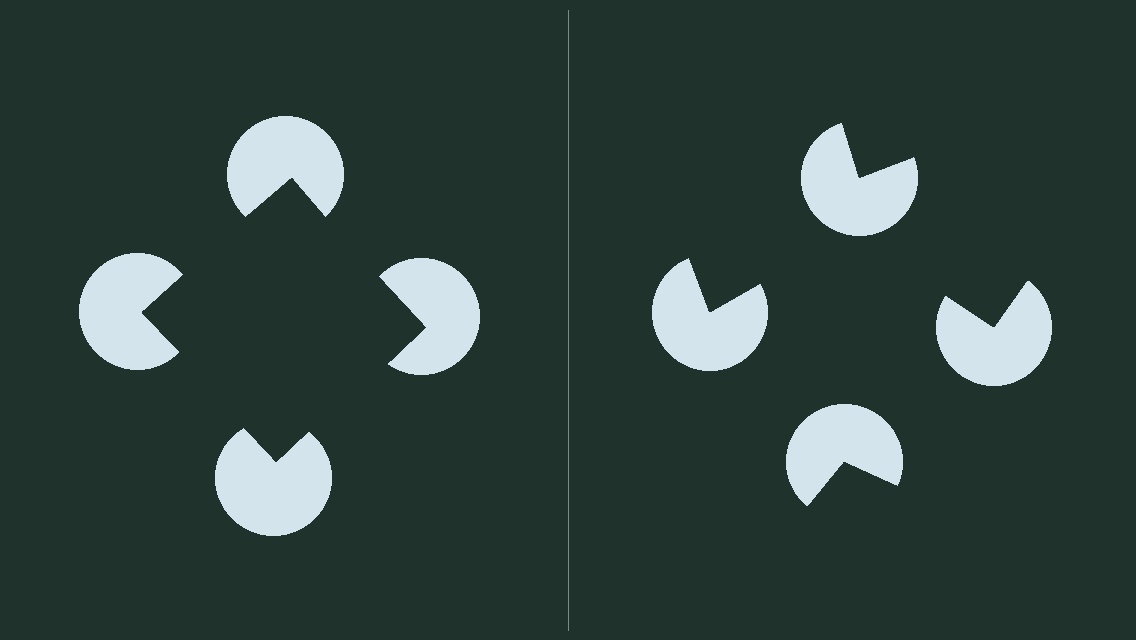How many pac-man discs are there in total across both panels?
8 — 4 on each side.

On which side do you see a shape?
An illusory square appears on the left side. On the right side the wedge cuts are rotated, so no coherent shape forms.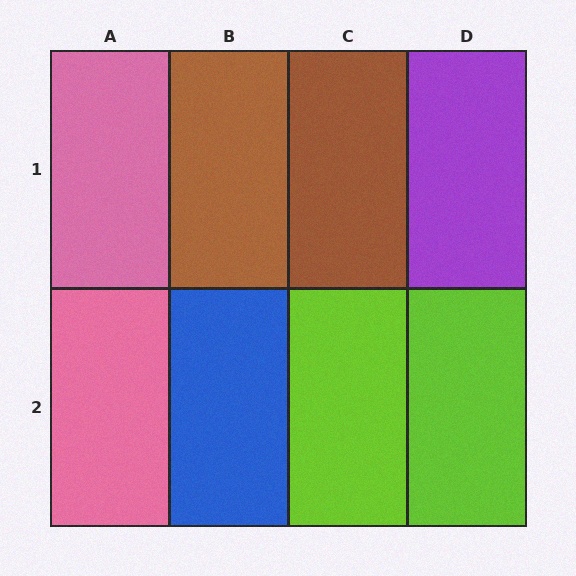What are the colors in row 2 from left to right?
Pink, blue, lime, lime.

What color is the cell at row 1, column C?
Brown.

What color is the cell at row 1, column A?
Pink.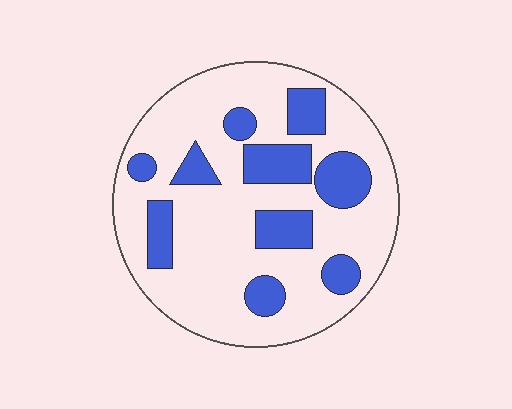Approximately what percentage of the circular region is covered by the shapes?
Approximately 25%.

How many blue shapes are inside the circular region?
10.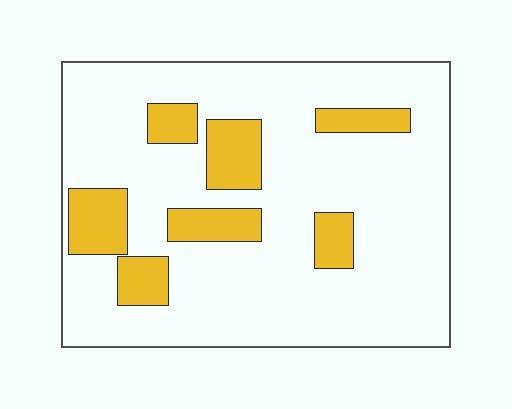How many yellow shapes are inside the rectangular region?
7.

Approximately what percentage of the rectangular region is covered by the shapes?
Approximately 20%.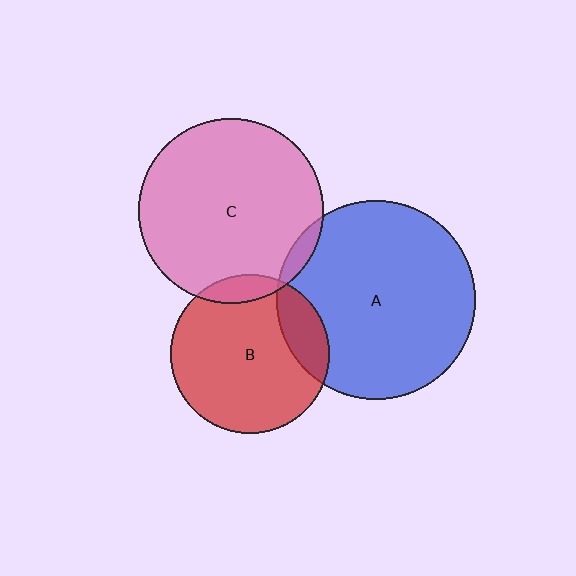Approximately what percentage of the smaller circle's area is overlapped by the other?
Approximately 5%.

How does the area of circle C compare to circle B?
Approximately 1.4 times.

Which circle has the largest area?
Circle A (blue).